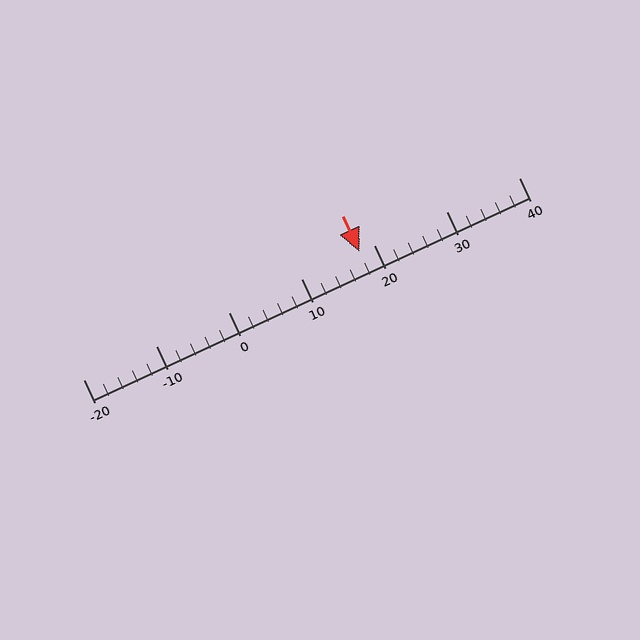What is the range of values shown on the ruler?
The ruler shows values from -20 to 40.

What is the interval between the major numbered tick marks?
The major tick marks are spaced 10 units apart.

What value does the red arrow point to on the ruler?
The red arrow points to approximately 18.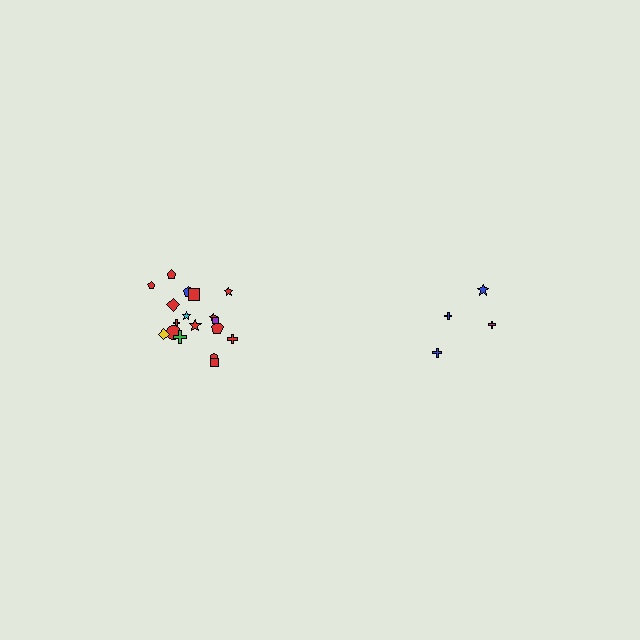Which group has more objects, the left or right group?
The left group.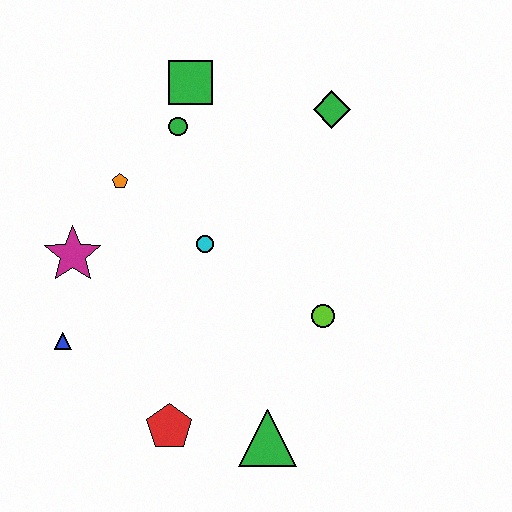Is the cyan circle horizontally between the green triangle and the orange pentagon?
Yes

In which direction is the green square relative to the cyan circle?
The green square is above the cyan circle.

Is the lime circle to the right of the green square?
Yes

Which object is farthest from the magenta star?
The green diamond is farthest from the magenta star.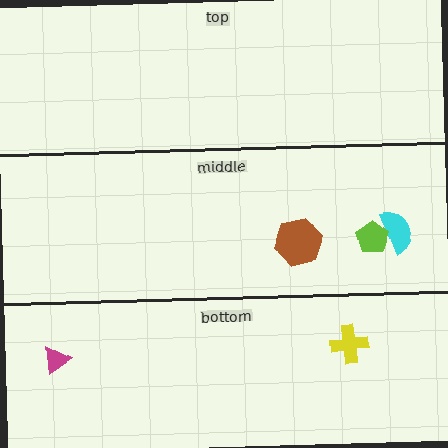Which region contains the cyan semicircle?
The middle region.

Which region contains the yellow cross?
The bottom region.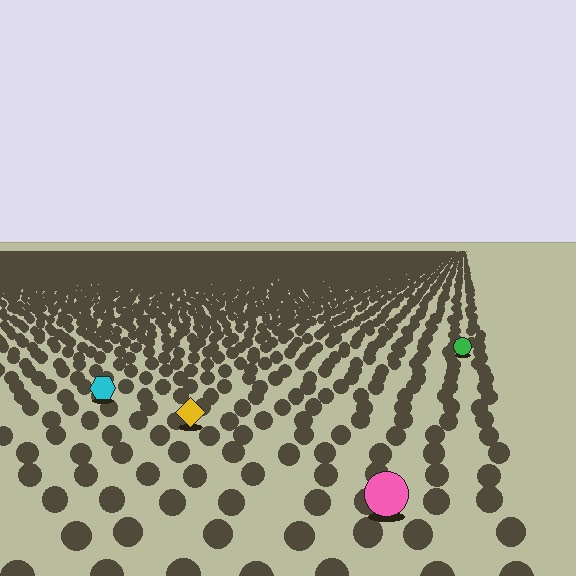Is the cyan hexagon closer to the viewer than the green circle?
Yes. The cyan hexagon is closer — you can tell from the texture gradient: the ground texture is coarser near it.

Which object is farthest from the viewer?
The green circle is farthest from the viewer. It appears smaller and the ground texture around it is denser.